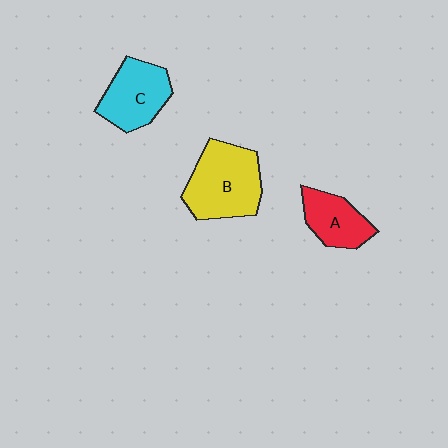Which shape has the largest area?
Shape B (yellow).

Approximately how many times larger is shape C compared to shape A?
Approximately 1.3 times.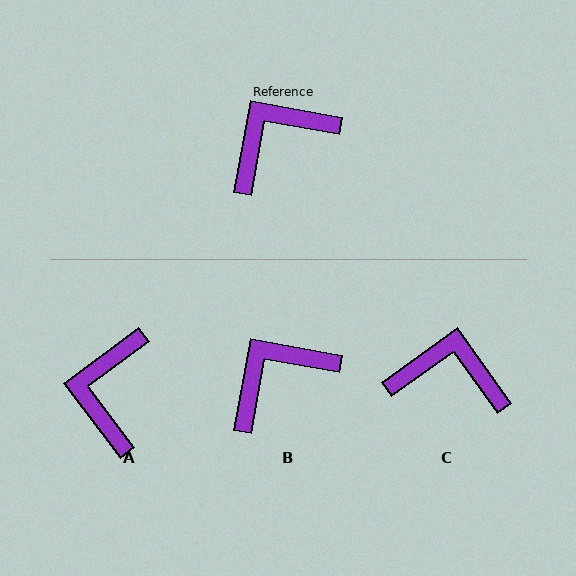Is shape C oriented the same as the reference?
No, it is off by about 44 degrees.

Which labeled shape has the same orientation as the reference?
B.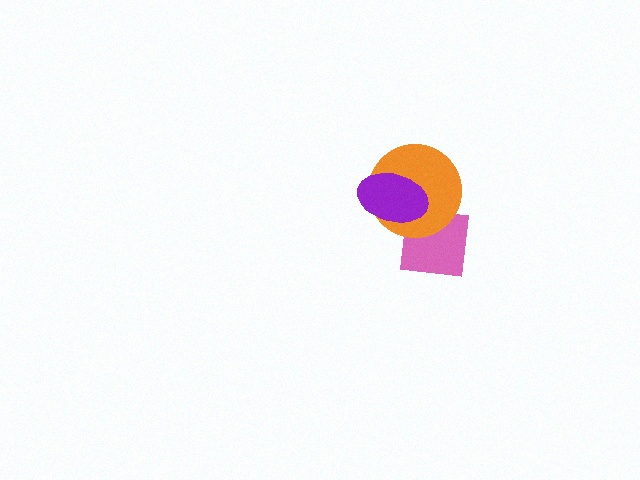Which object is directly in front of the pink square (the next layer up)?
The orange circle is directly in front of the pink square.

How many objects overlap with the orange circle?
2 objects overlap with the orange circle.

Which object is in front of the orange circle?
The purple ellipse is in front of the orange circle.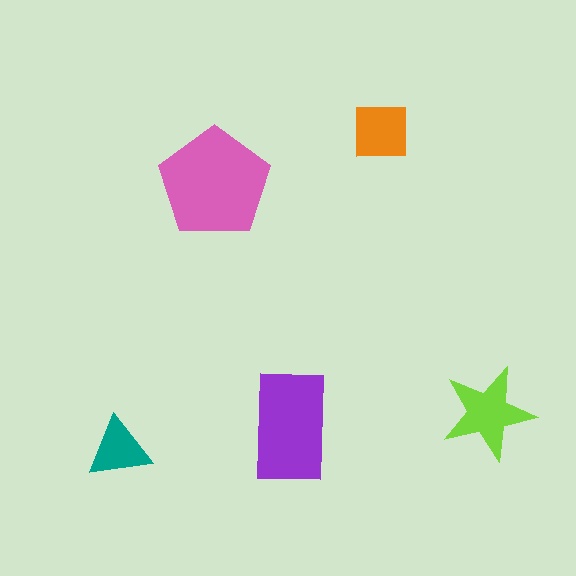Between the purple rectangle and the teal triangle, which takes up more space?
The purple rectangle.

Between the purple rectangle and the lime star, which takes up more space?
The purple rectangle.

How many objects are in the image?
There are 5 objects in the image.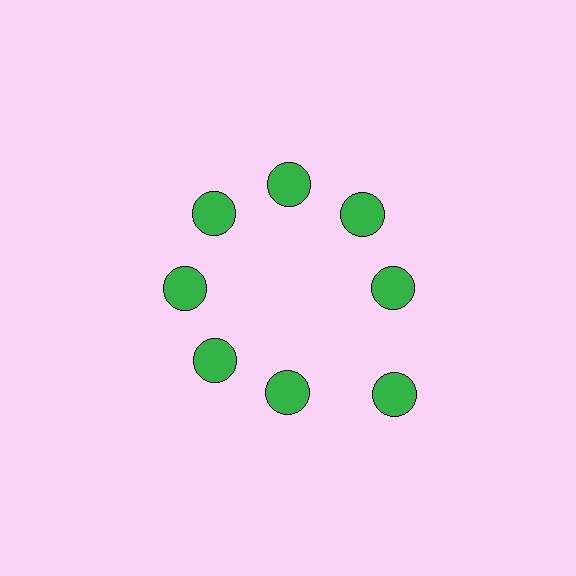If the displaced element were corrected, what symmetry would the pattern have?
It would have 8-fold rotational symmetry — the pattern would map onto itself every 45 degrees.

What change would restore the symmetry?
The symmetry would be restored by moving it inward, back onto the ring so that all 8 circles sit at equal angles and equal distance from the center.